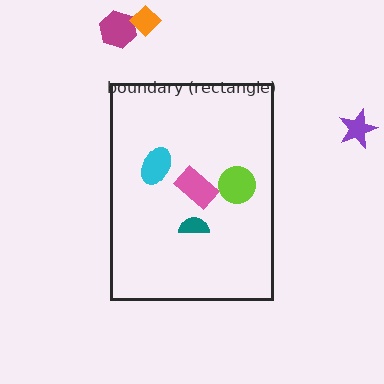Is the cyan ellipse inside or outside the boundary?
Inside.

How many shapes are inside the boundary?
4 inside, 3 outside.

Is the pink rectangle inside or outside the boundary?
Inside.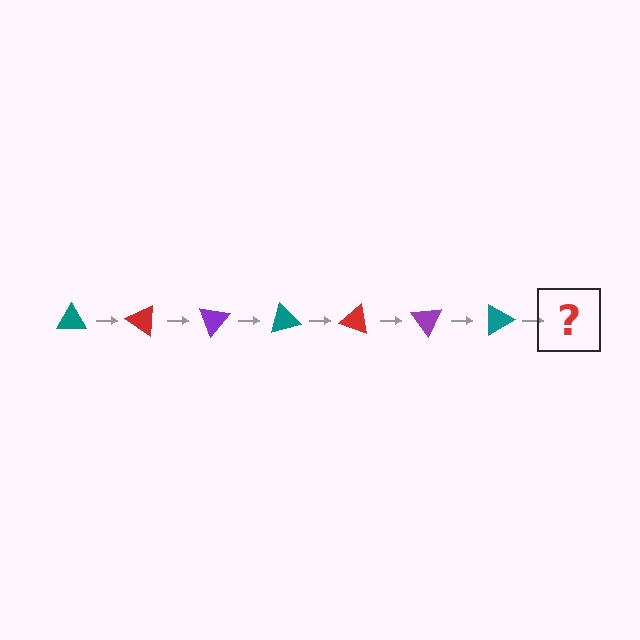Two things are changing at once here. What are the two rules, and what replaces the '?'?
The two rules are that it rotates 35 degrees each step and the color cycles through teal, red, and purple. The '?' should be a red triangle, rotated 245 degrees from the start.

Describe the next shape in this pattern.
It should be a red triangle, rotated 245 degrees from the start.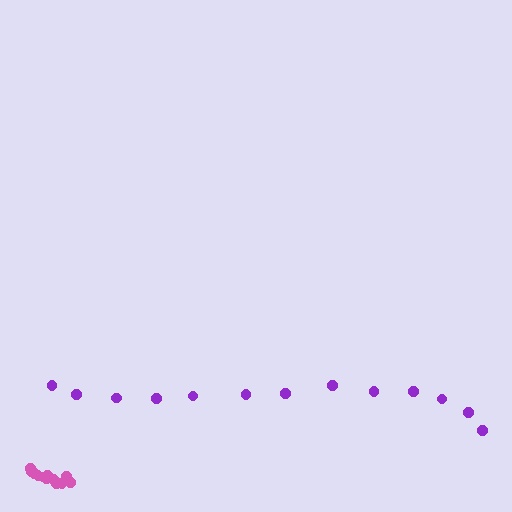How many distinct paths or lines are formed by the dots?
There are 2 distinct paths.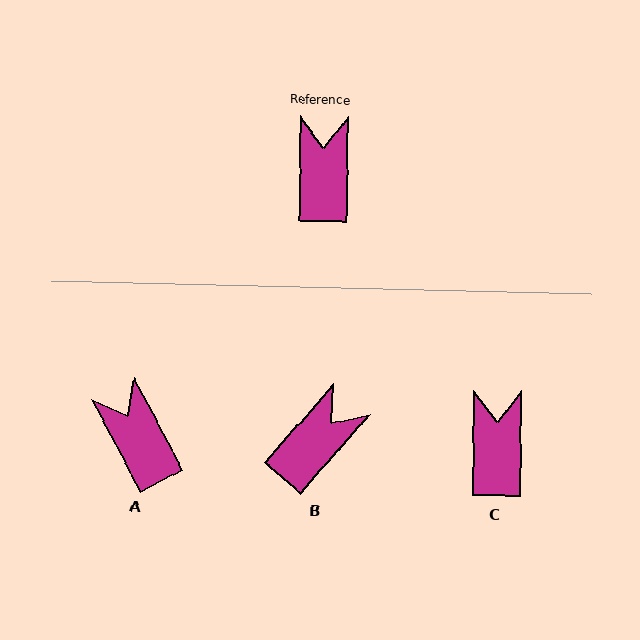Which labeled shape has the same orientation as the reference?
C.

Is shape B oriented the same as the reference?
No, it is off by about 41 degrees.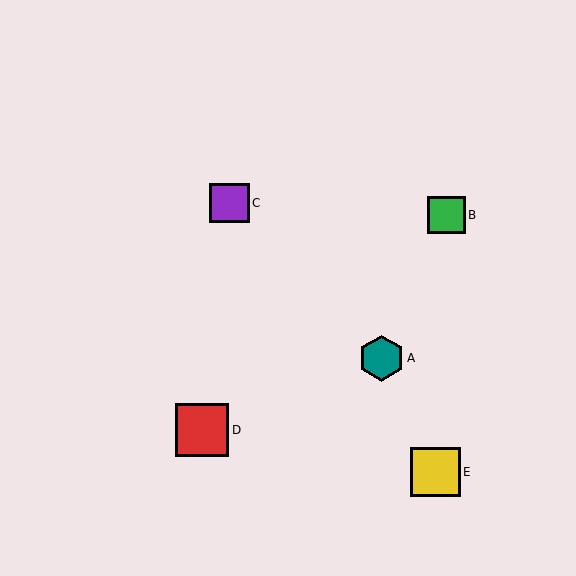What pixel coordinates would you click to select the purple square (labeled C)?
Click at (230, 203) to select the purple square C.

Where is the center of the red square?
The center of the red square is at (202, 430).